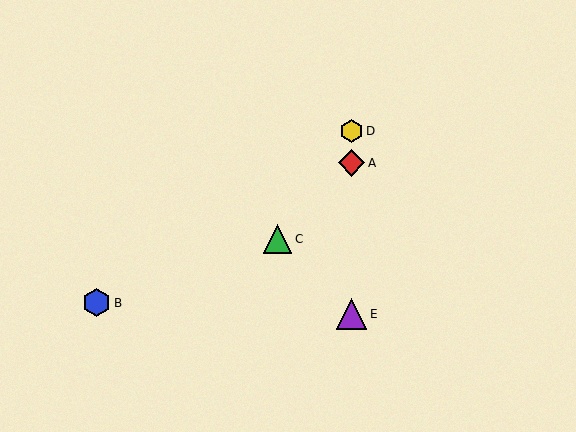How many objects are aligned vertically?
3 objects (A, D, E) are aligned vertically.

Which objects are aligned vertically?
Objects A, D, E are aligned vertically.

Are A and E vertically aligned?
Yes, both are at x≈351.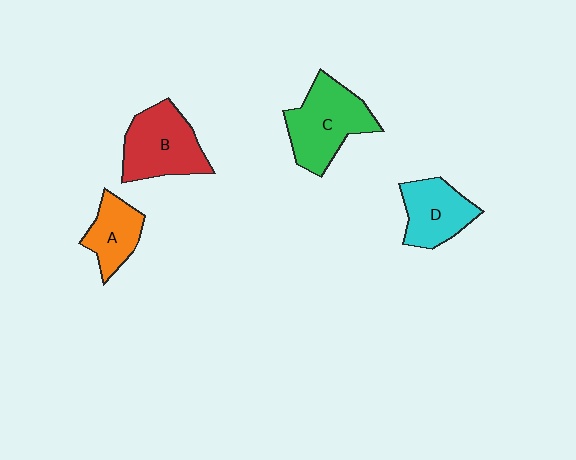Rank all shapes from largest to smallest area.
From largest to smallest: C (green), B (red), D (cyan), A (orange).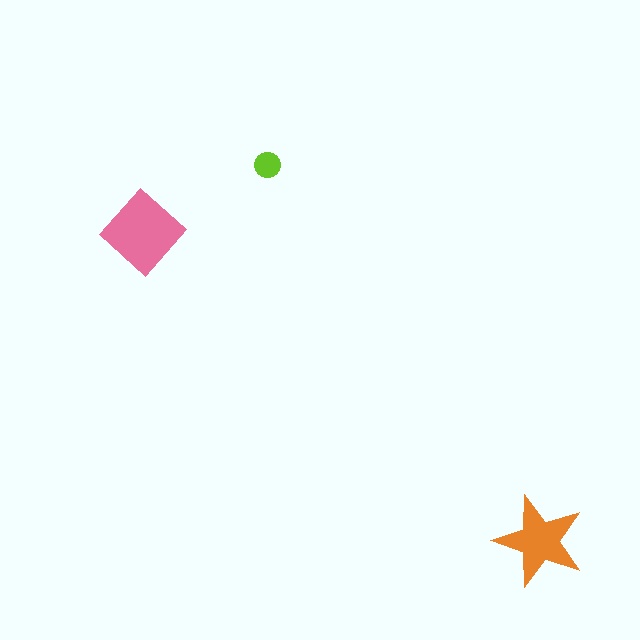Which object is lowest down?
The orange star is bottommost.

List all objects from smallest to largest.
The lime circle, the orange star, the pink diamond.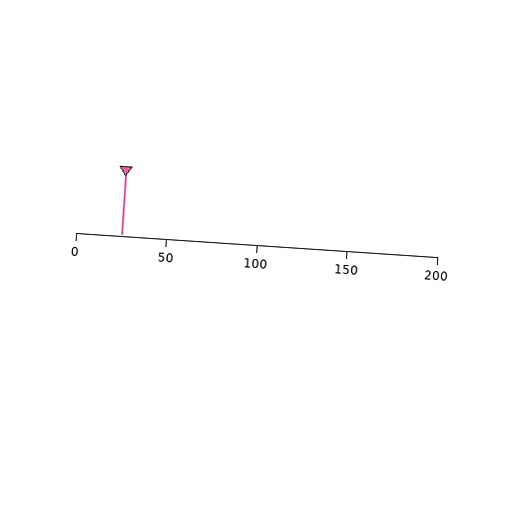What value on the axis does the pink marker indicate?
The marker indicates approximately 25.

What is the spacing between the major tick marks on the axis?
The major ticks are spaced 50 apart.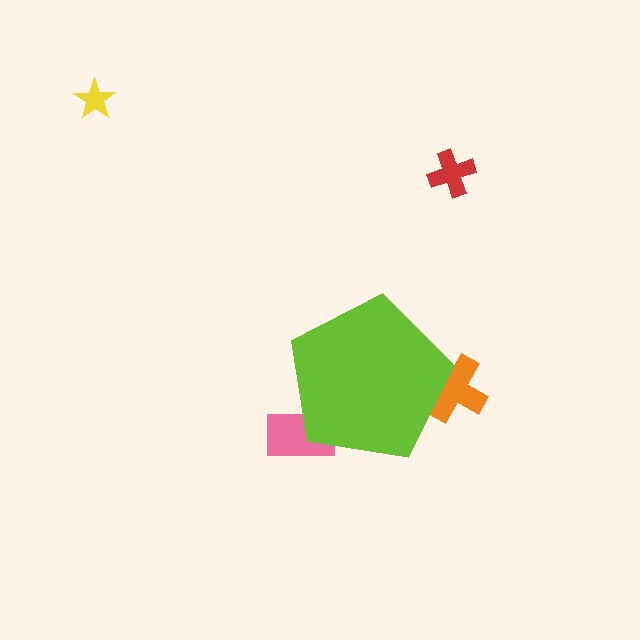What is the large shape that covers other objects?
A lime pentagon.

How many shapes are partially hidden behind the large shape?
2 shapes are partially hidden.